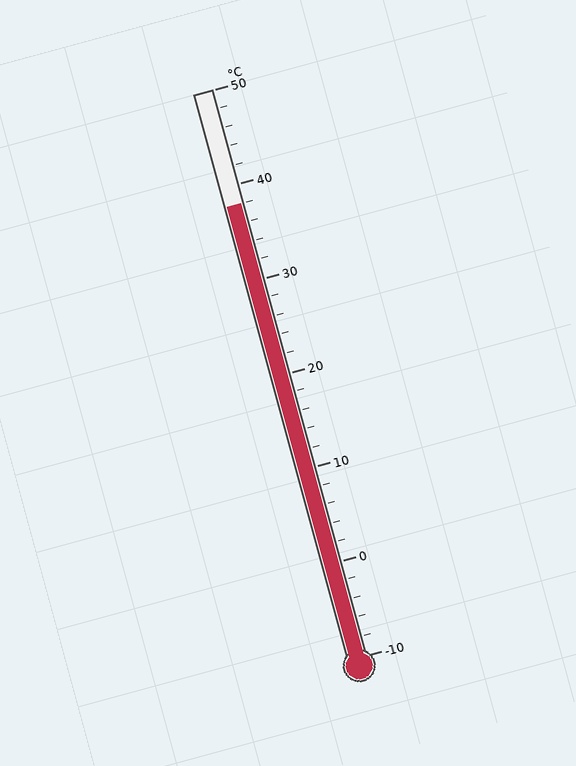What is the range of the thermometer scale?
The thermometer scale ranges from -10°C to 50°C.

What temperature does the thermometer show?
The thermometer shows approximately 38°C.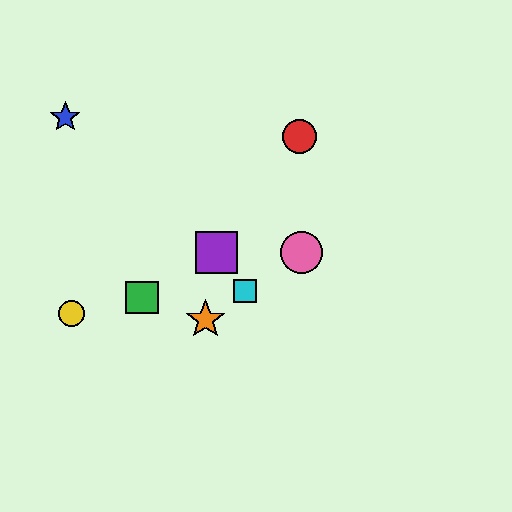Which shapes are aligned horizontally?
The purple square, the pink circle are aligned horizontally.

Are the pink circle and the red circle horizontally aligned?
No, the pink circle is at y≈253 and the red circle is at y≈136.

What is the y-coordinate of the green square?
The green square is at y≈297.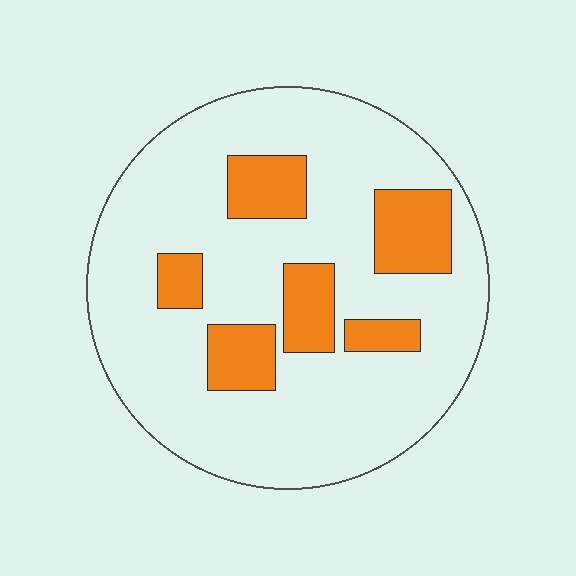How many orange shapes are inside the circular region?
6.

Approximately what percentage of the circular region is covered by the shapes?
Approximately 20%.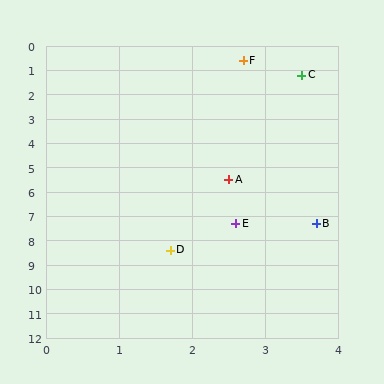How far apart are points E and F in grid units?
Points E and F are about 6.7 grid units apart.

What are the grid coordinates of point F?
Point F is at approximately (2.7, 0.6).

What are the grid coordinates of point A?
Point A is at approximately (2.5, 5.5).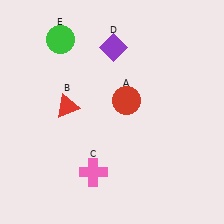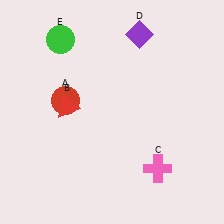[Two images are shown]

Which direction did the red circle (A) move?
The red circle (A) moved left.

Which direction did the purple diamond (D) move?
The purple diamond (D) moved right.